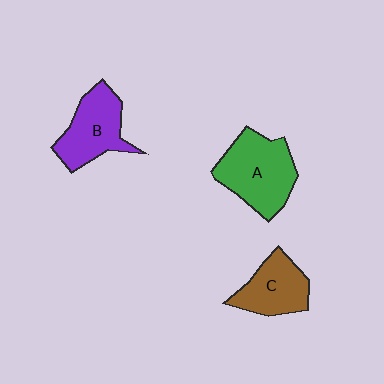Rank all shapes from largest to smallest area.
From largest to smallest: A (green), B (purple), C (brown).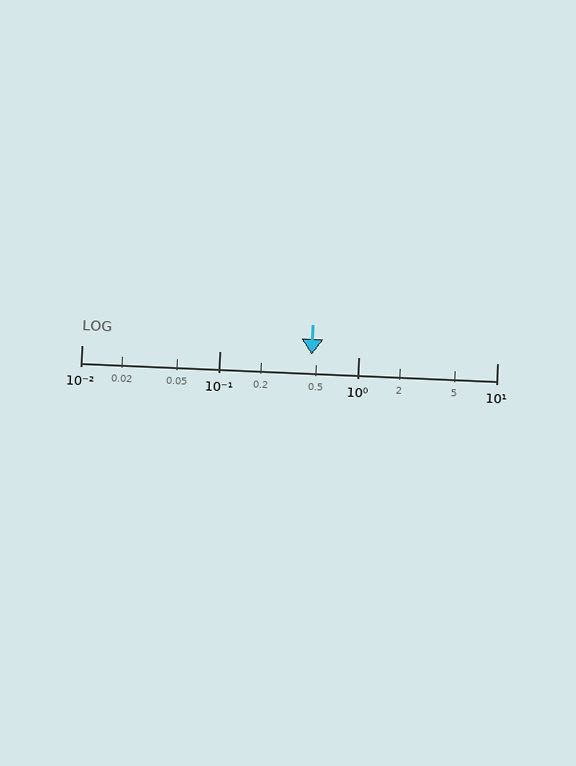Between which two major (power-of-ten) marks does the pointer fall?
The pointer is between 0.1 and 1.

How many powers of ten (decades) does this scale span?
The scale spans 3 decades, from 0.01 to 10.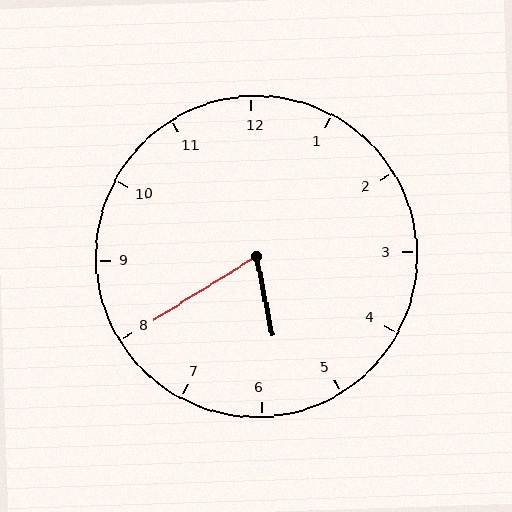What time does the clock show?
5:40.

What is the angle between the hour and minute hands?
Approximately 70 degrees.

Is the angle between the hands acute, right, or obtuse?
It is acute.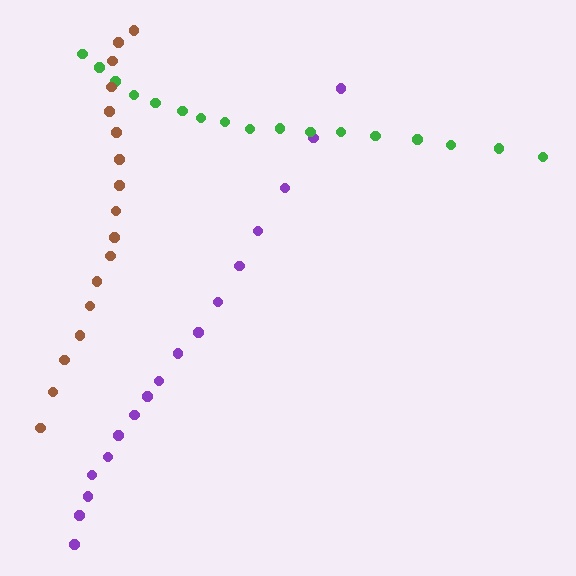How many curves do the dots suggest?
There are 3 distinct paths.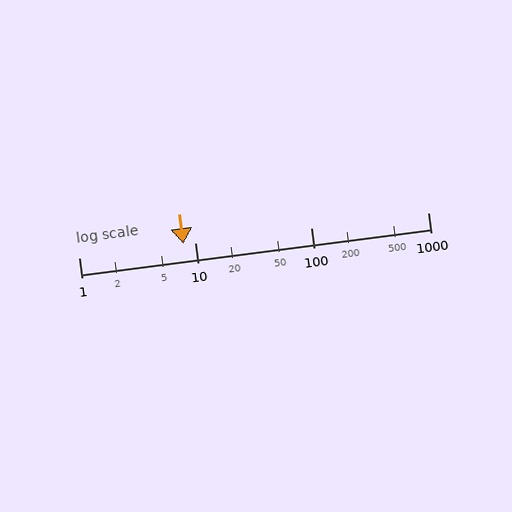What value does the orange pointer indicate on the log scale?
The pointer indicates approximately 7.9.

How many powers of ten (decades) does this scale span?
The scale spans 3 decades, from 1 to 1000.